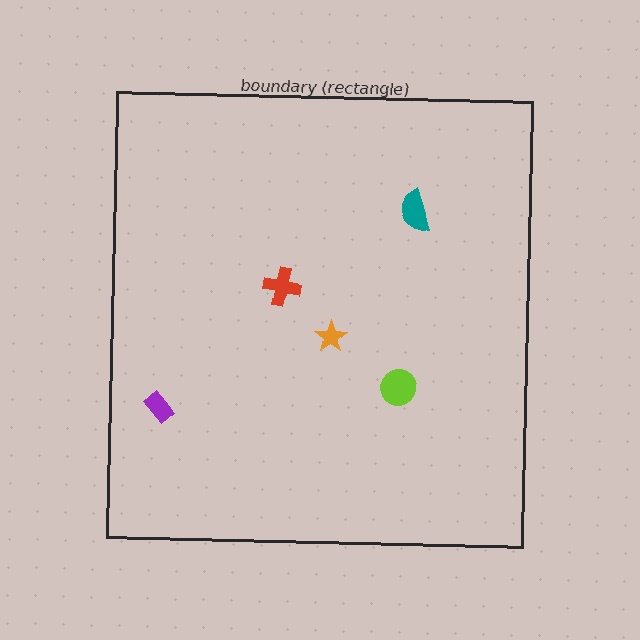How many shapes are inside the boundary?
5 inside, 0 outside.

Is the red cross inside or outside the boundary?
Inside.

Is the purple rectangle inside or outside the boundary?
Inside.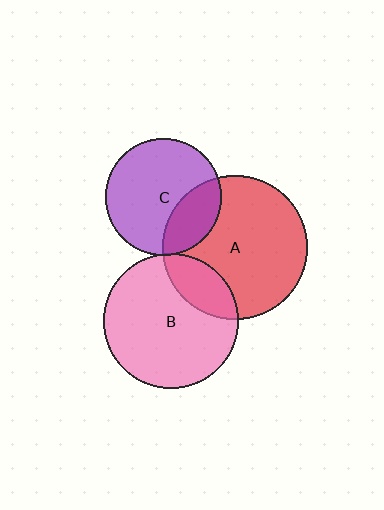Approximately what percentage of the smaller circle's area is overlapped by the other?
Approximately 5%.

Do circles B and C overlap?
Yes.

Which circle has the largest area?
Circle A (red).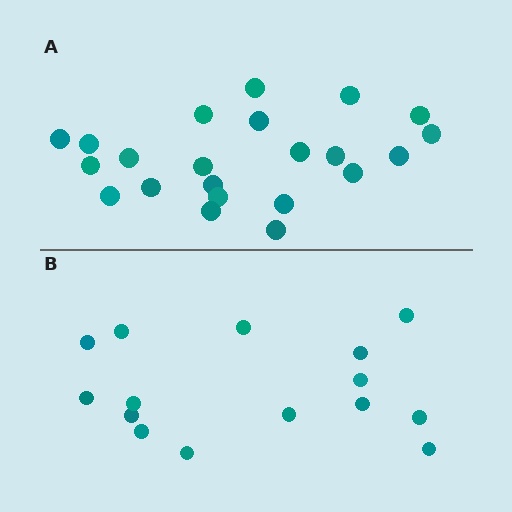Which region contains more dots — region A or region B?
Region A (the top region) has more dots.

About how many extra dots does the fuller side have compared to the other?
Region A has roughly 8 or so more dots than region B.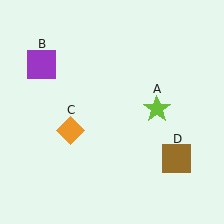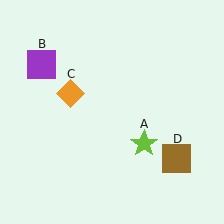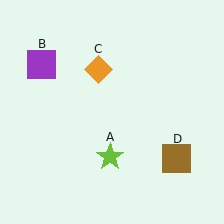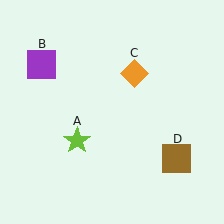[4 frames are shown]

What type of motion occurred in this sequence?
The lime star (object A), orange diamond (object C) rotated clockwise around the center of the scene.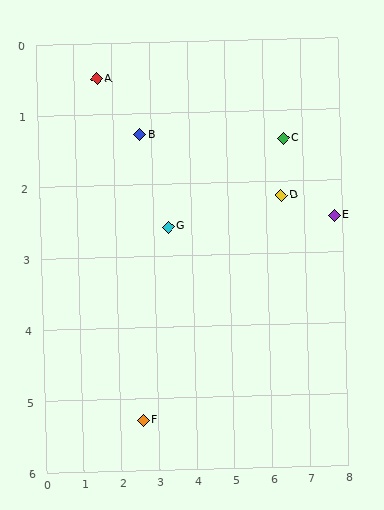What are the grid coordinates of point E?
Point E is at approximately (7.8, 2.5).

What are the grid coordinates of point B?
Point B is at approximately (2.7, 1.3).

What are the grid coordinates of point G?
Point G is at approximately (3.4, 2.6).